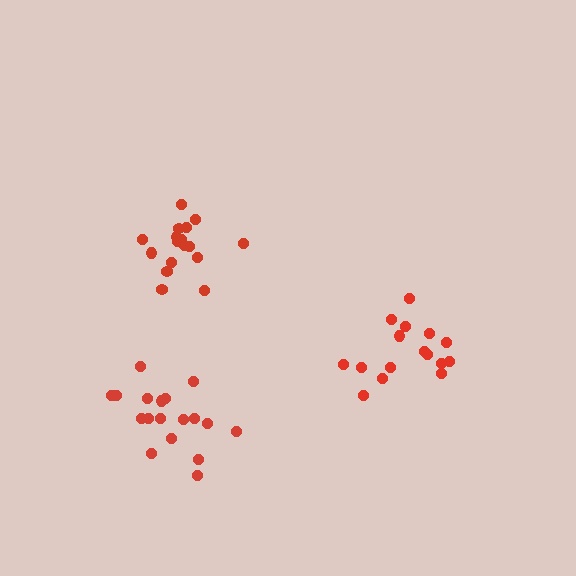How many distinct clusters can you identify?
There are 3 distinct clusters.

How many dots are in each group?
Group 1: 16 dots, Group 2: 17 dots, Group 3: 18 dots (51 total).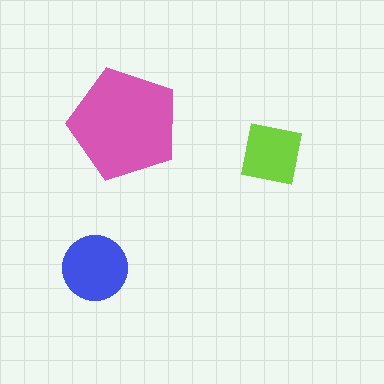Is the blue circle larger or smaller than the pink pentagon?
Smaller.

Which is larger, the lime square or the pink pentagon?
The pink pentagon.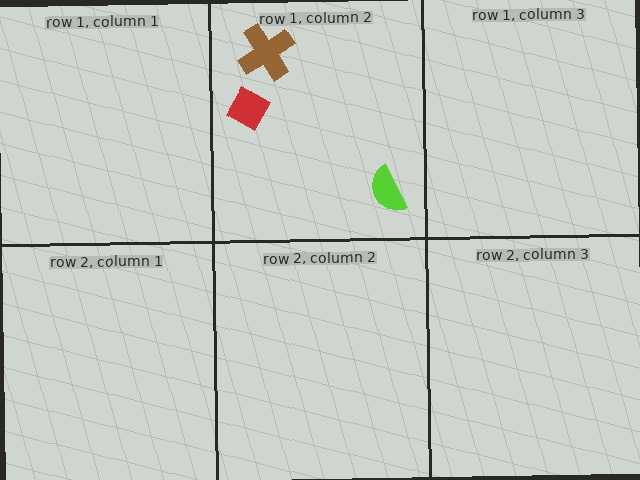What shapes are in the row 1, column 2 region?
The brown cross, the red diamond, the lime semicircle.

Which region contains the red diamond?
The row 1, column 2 region.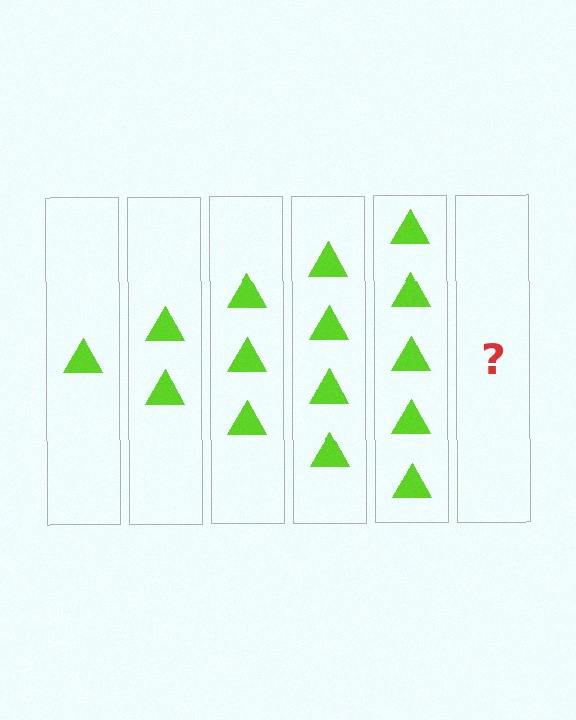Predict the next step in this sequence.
The next step is 6 triangles.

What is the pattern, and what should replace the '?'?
The pattern is that each step adds one more triangle. The '?' should be 6 triangles.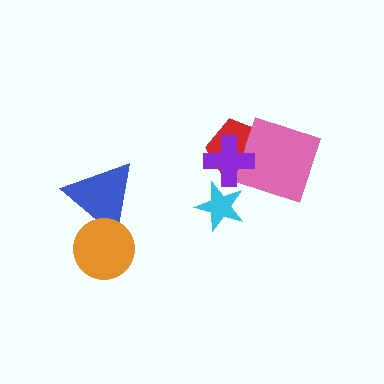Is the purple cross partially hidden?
Yes, it is partially covered by another shape.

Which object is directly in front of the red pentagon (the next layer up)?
The pink square is directly in front of the red pentagon.